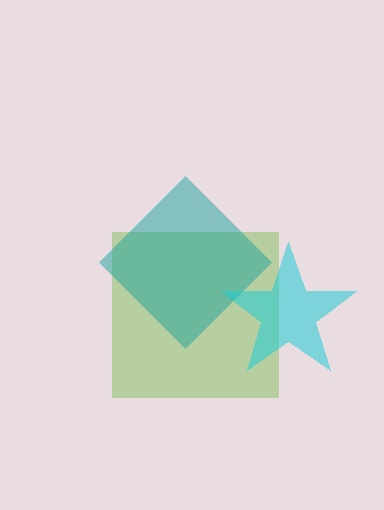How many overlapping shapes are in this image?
There are 3 overlapping shapes in the image.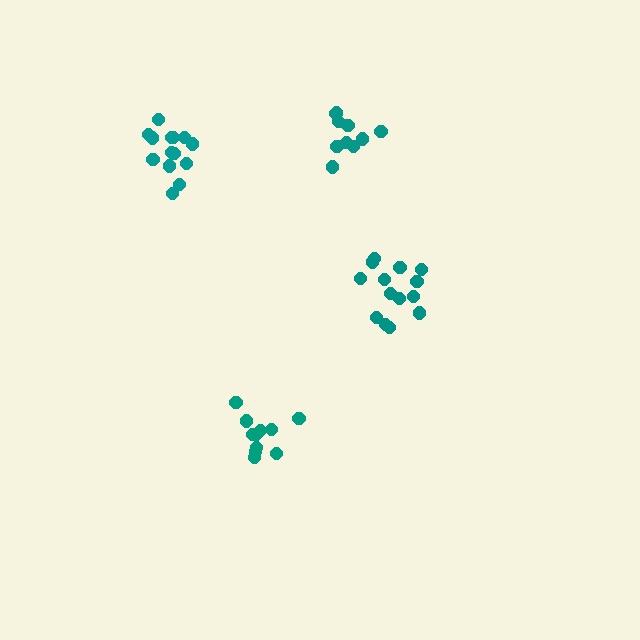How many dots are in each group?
Group 1: 14 dots, Group 2: 14 dots, Group 3: 11 dots, Group 4: 10 dots (49 total).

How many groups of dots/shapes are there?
There are 4 groups.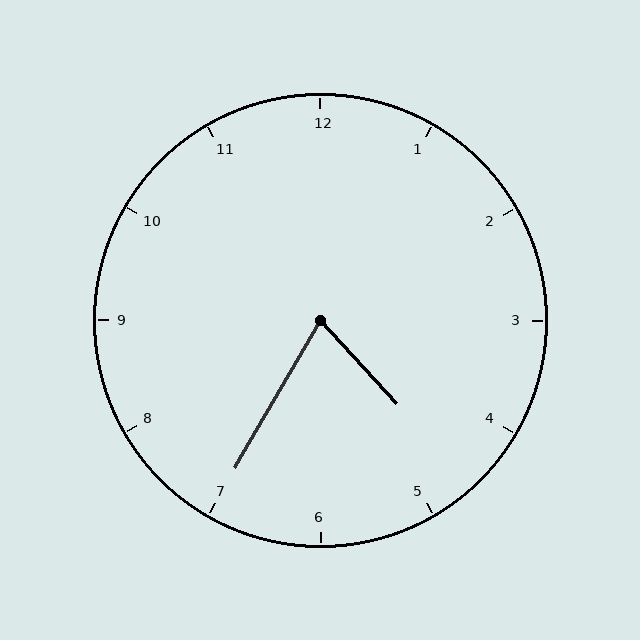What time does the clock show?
4:35.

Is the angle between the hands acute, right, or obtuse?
It is acute.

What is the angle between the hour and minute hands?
Approximately 72 degrees.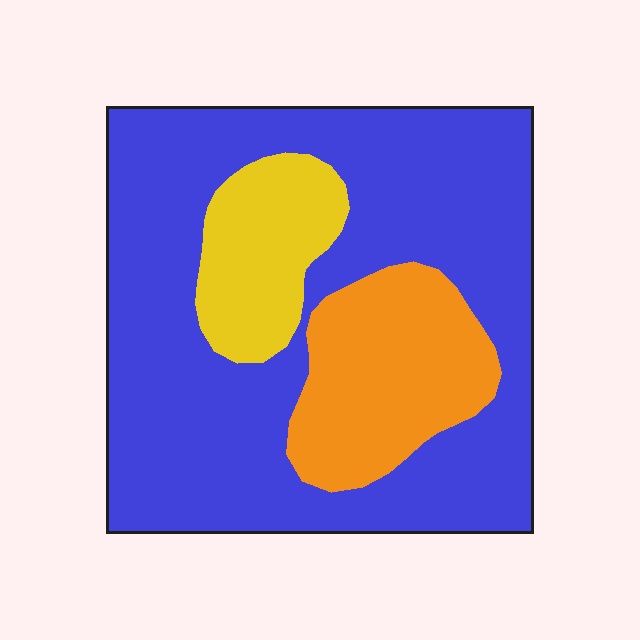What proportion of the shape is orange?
Orange covers around 20% of the shape.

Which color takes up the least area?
Yellow, at roughly 10%.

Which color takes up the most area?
Blue, at roughly 70%.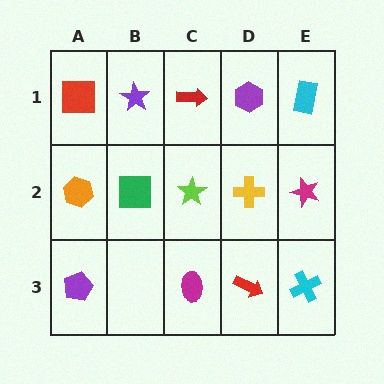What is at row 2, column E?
A magenta star.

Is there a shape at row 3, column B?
No, that cell is empty.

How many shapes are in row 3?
4 shapes.